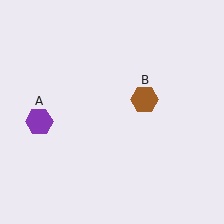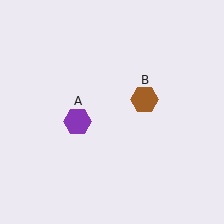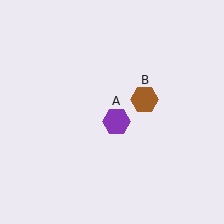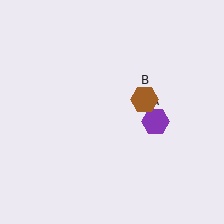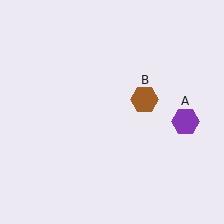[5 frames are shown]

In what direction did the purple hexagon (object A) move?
The purple hexagon (object A) moved right.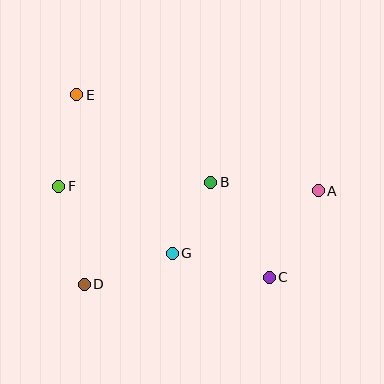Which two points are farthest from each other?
Points C and E are farthest from each other.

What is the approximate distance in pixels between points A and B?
The distance between A and B is approximately 108 pixels.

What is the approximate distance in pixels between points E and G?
The distance between E and G is approximately 185 pixels.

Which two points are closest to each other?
Points B and G are closest to each other.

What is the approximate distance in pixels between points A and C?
The distance between A and C is approximately 100 pixels.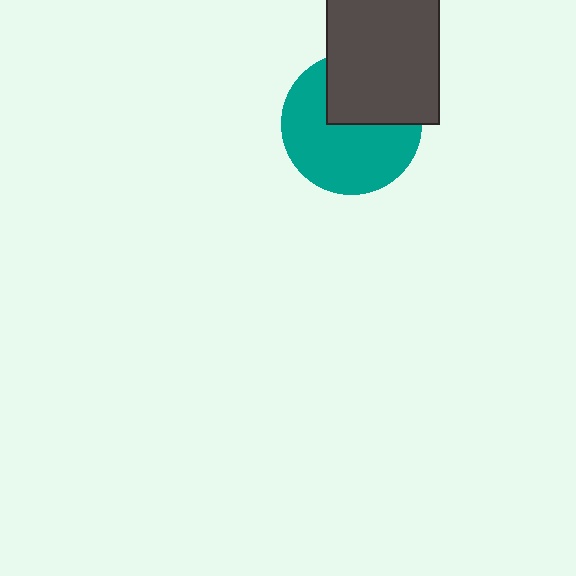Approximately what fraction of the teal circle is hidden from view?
Roughly 37% of the teal circle is hidden behind the dark gray rectangle.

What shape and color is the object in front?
The object in front is a dark gray rectangle.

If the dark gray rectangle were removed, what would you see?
You would see the complete teal circle.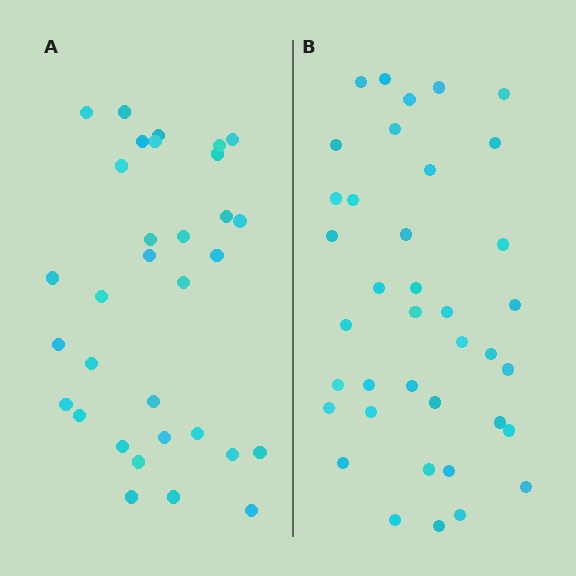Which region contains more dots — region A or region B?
Region B (the right region) has more dots.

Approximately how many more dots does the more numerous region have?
Region B has about 6 more dots than region A.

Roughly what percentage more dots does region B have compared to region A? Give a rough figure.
About 20% more.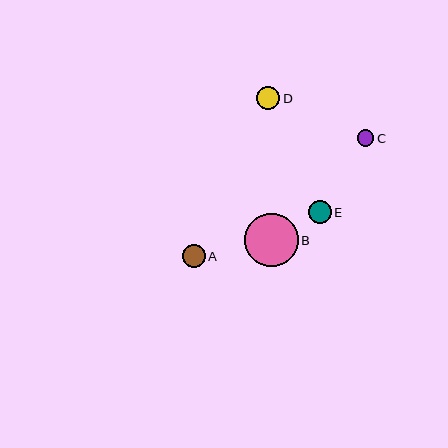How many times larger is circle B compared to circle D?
Circle B is approximately 2.3 times the size of circle D.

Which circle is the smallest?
Circle C is the smallest with a size of approximately 17 pixels.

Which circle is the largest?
Circle B is the largest with a size of approximately 54 pixels.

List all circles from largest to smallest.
From largest to smallest: B, D, A, E, C.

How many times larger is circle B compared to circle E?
Circle B is approximately 2.4 times the size of circle E.